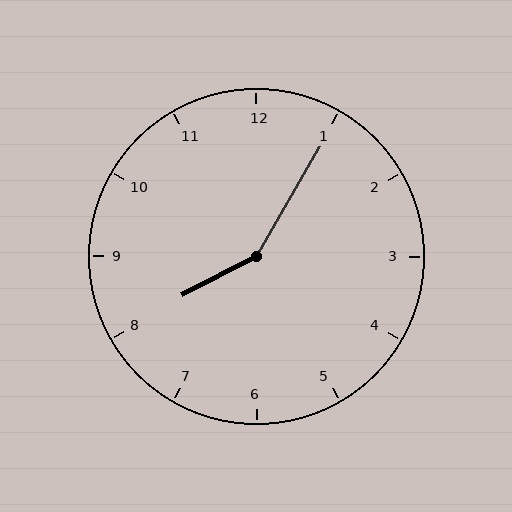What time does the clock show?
8:05.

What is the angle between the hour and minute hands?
Approximately 148 degrees.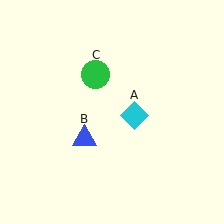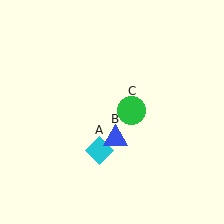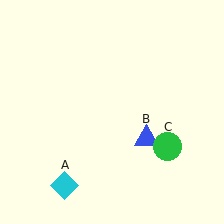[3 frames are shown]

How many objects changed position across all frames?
3 objects changed position: cyan diamond (object A), blue triangle (object B), green circle (object C).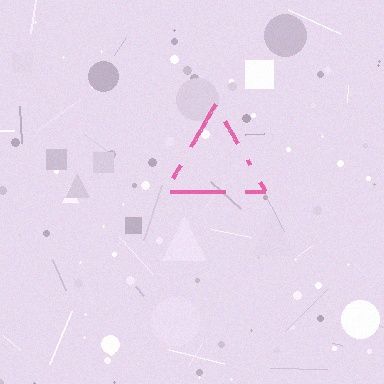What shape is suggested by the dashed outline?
The dashed outline suggests a triangle.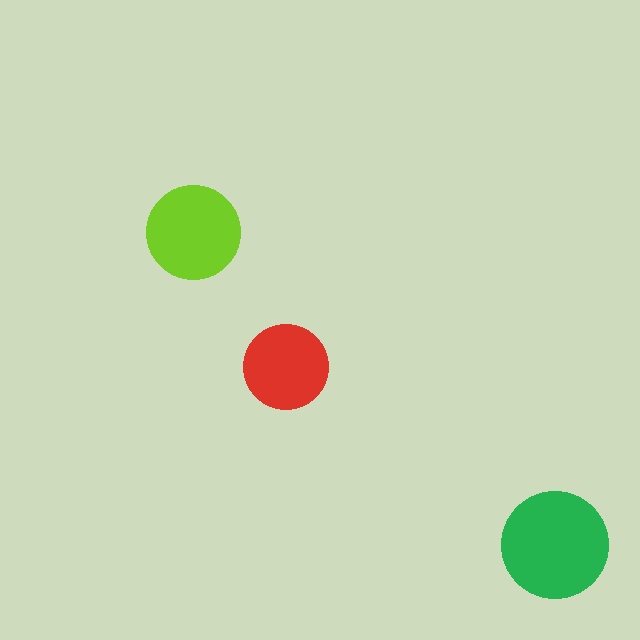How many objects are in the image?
There are 3 objects in the image.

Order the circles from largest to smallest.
the green one, the lime one, the red one.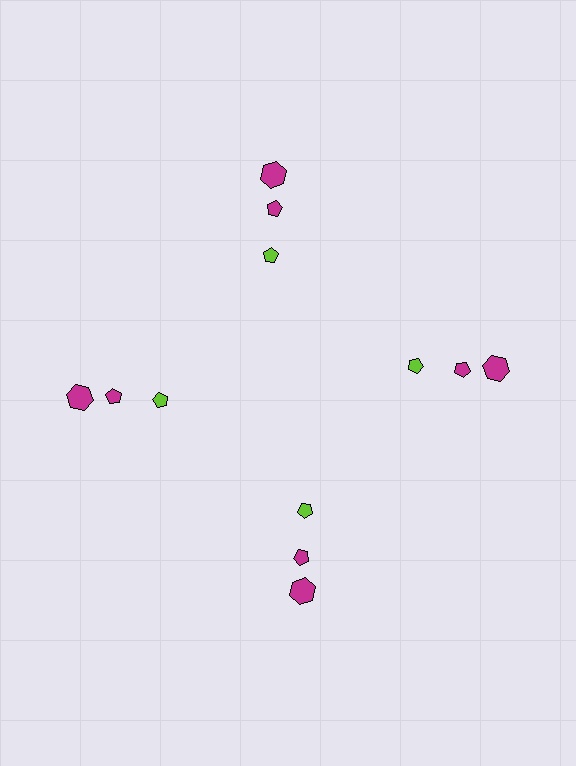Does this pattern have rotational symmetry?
Yes, this pattern has 4-fold rotational symmetry. It looks the same after rotating 90 degrees around the center.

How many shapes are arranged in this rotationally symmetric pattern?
There are 12 shapes, arranged in 4 groups of 3.